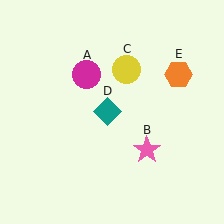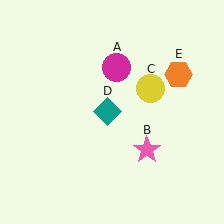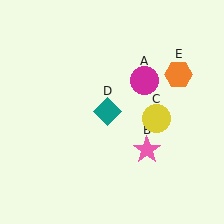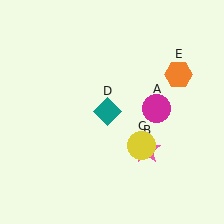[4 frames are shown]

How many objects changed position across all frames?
2 objects changed position: magenta circle (object A), yellow circle (object C).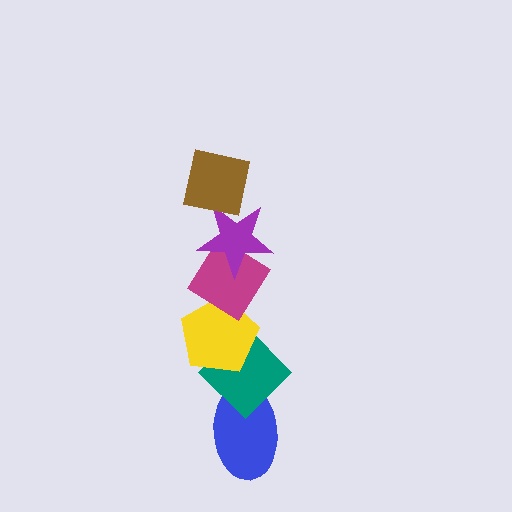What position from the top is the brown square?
The brown square is 1st from the top.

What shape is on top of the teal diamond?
The yellow pentagon is on top of the teal diamond.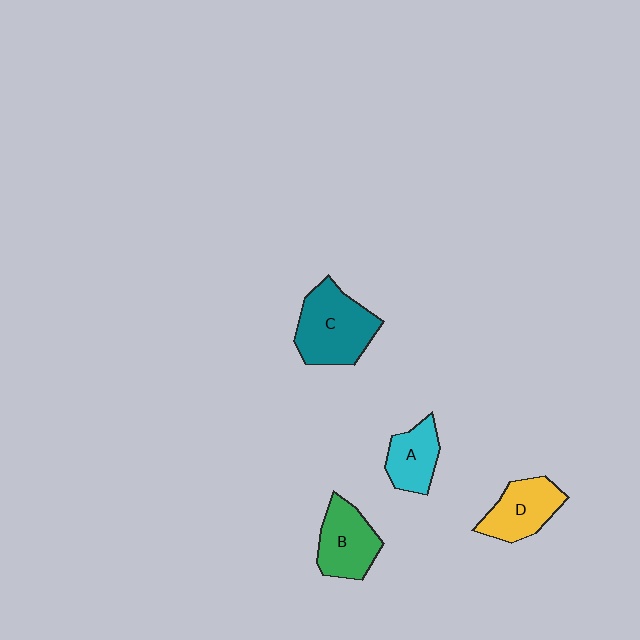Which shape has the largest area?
Shape C (teal).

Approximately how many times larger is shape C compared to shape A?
Approximately 1.7 times.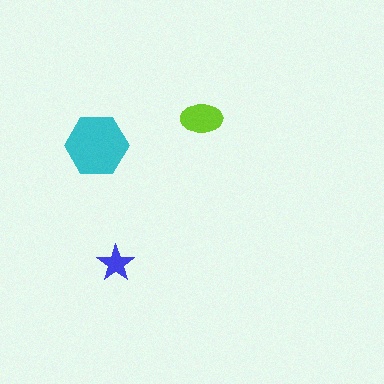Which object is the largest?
The cyan hexagon.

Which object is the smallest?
The blue star.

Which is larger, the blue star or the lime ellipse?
The lime ellipse.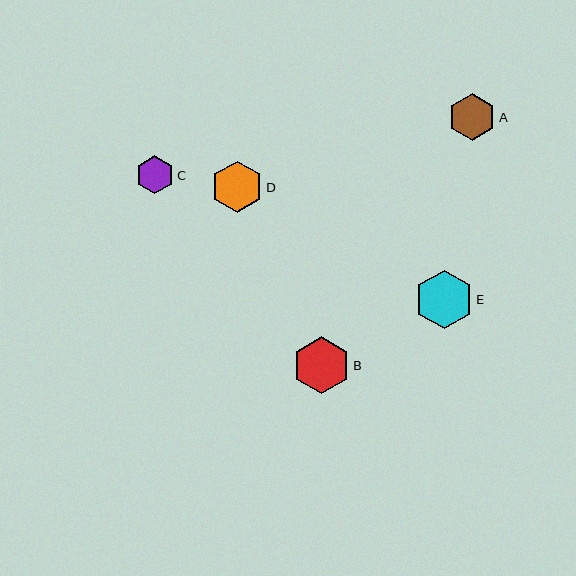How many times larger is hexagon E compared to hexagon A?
Hexagon E is approximately 1.2 times the size of hexagon A.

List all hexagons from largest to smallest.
From largest to smallest: E, B, D, A, C.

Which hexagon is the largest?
Hexagon E is the largest with a size of approximately 58 pixels.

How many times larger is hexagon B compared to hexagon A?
Hexagon B is approximately 1.2 times the size of hexagon A.